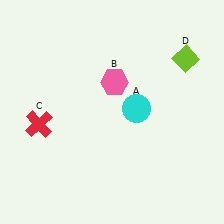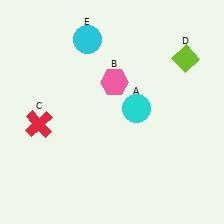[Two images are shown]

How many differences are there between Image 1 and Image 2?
There is 1 difference between the two images.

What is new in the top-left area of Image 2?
A cyan circle (E) was added in the top-left area of Image 2.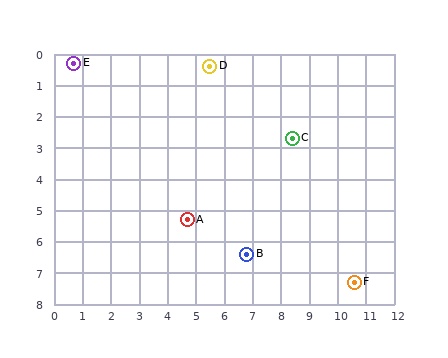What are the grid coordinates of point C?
Point C is at approximately (8.4, 2.7).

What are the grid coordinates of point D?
Point D is at approximately (5.5, 0.4).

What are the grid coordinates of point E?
Point E is at approximately (0.7, 0.3).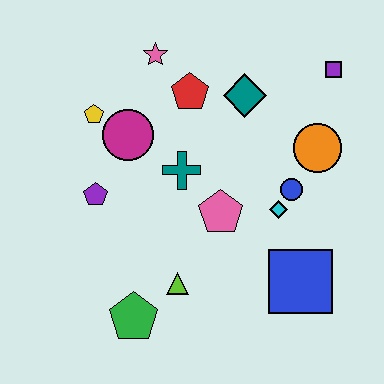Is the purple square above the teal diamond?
Yes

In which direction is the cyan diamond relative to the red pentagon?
The cyan diamond is below the red pentagon.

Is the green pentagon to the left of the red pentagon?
Yes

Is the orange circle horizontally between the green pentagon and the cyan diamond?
No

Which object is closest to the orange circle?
The blue circle is closest to the orange circle.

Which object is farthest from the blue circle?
The yellow pentagon is farthest from the blue circle.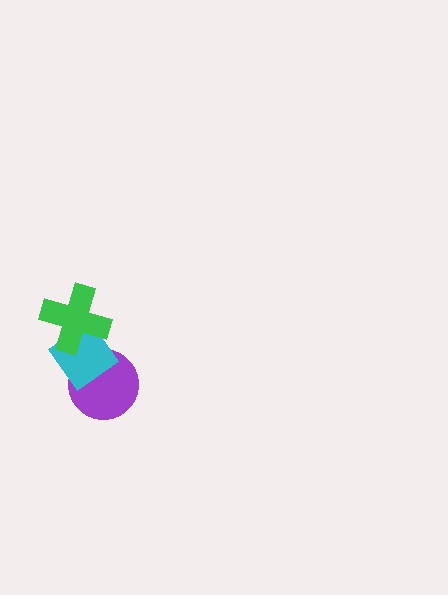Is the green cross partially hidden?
No, no other shape covers it.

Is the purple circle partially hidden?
Yes, it is partially covered by another shape.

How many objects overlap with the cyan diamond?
2 objects overlap with the cyan diamond.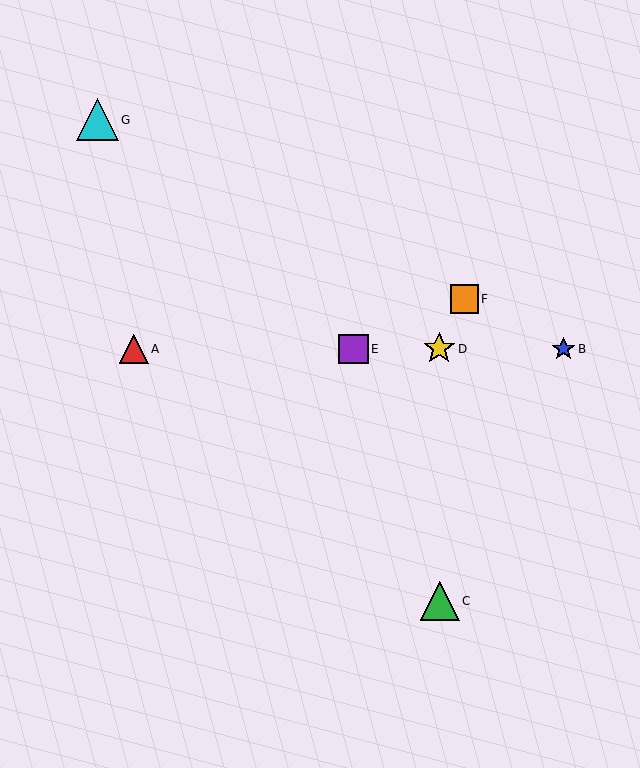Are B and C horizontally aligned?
No, B is at y≈349 and C is at y≈601.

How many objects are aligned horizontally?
4 objects (A, B, D, E) are aligned horizontally.